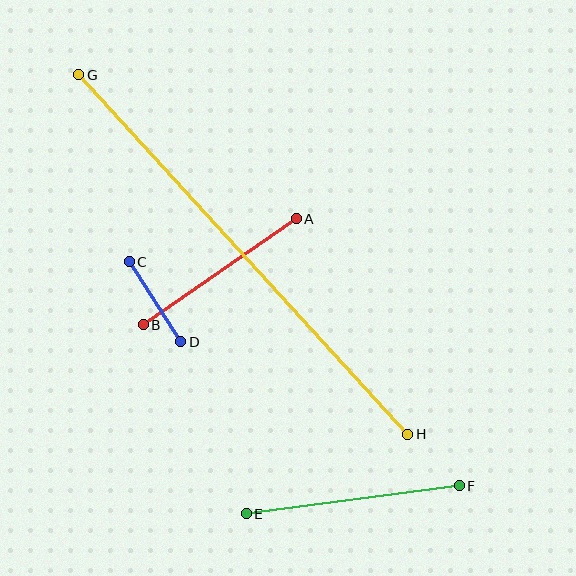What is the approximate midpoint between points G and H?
The midpoint is at approximately (243, 255) pixels.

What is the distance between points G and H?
The distance is approximately 487 pixels.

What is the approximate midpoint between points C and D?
The midpoint is at approximately (155, 302) pixels.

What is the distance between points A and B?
The distance is approximately 186 pixels.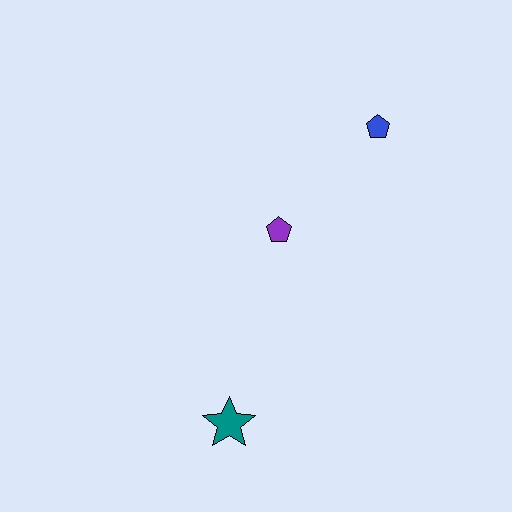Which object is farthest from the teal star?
The blue pentagon is farthest from the teal star.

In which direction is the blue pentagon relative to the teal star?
The blue pentagon is above the teal star.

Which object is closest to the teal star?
The purple pentagon is closest to the teal star.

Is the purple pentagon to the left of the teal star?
No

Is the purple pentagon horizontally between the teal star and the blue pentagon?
Yes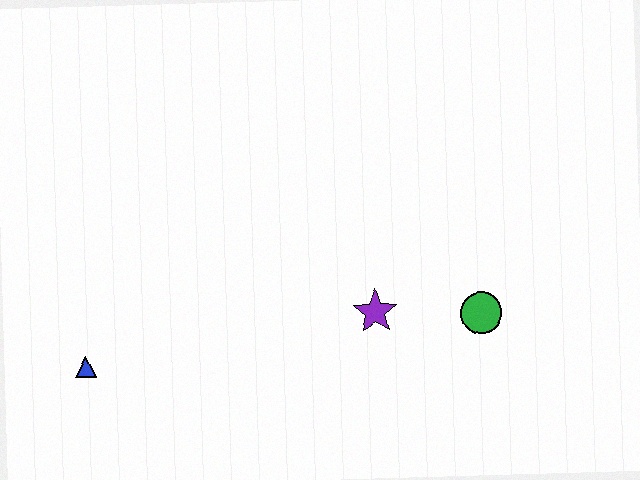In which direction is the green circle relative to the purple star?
The green circle is to the right of the purple star.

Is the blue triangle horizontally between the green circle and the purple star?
No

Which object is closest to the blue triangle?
The purple star is closest to the blue triangle.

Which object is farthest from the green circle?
The blue triangle is farthest from the green circle.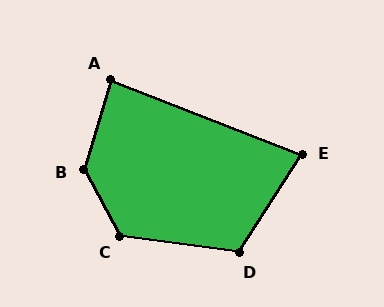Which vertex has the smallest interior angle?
E, at approximately 79 degrees.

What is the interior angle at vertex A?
Approximately 86 degrees (approximately right).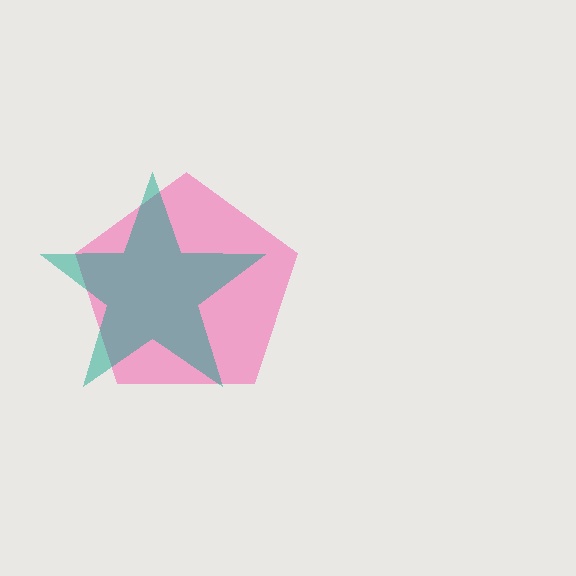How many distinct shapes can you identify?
There are 2 distinct shapes: a pink pentagon, a teal star.